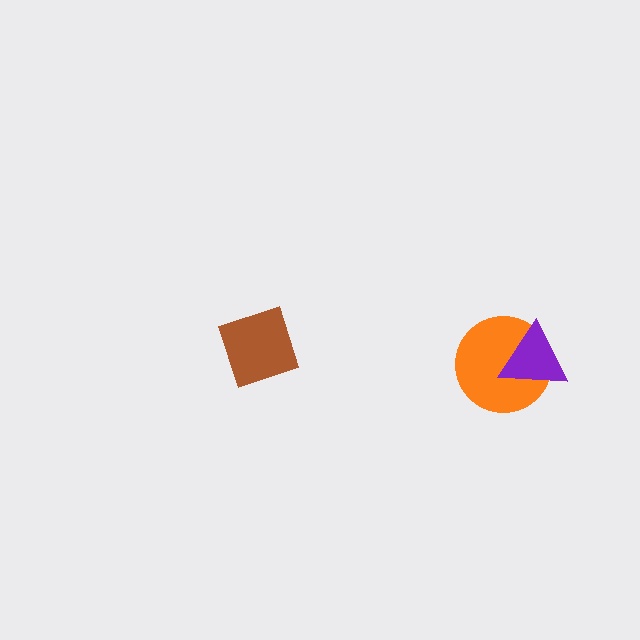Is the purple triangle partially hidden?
No, no other shape covers it.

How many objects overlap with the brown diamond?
0 objects overlap with the brown diamond.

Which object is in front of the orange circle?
The purple triangle is in front of the orange circle.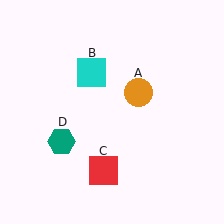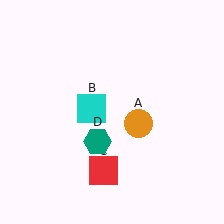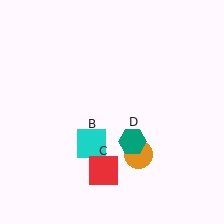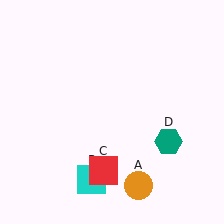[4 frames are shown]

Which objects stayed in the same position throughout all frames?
Red square (object C) remained stationary.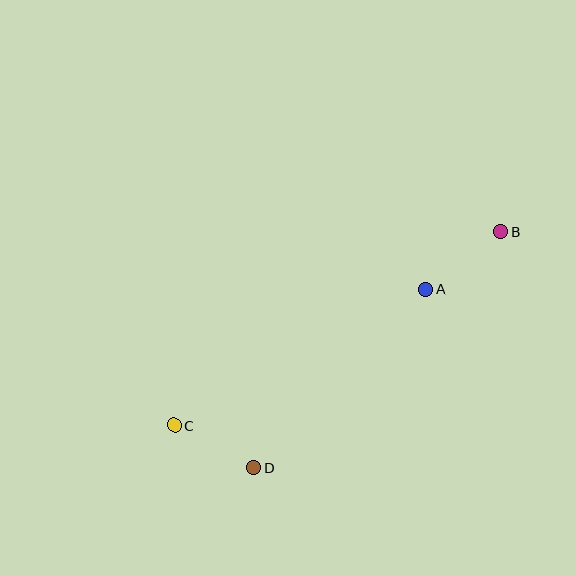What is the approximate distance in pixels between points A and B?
The distance between A and B is approximately 95 pixels.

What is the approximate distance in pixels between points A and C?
The distance between A and C is approximately 286 pixels.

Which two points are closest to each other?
Points C and D are closest to each other.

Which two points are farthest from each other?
Points B and C are farthest from each other.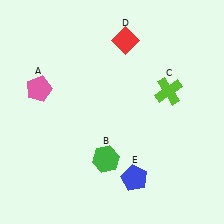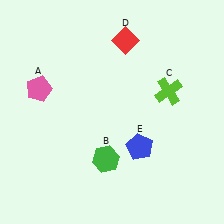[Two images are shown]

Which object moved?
The blue pentagon (E) moved up.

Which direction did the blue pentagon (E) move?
The blue pentagon (E) moved up.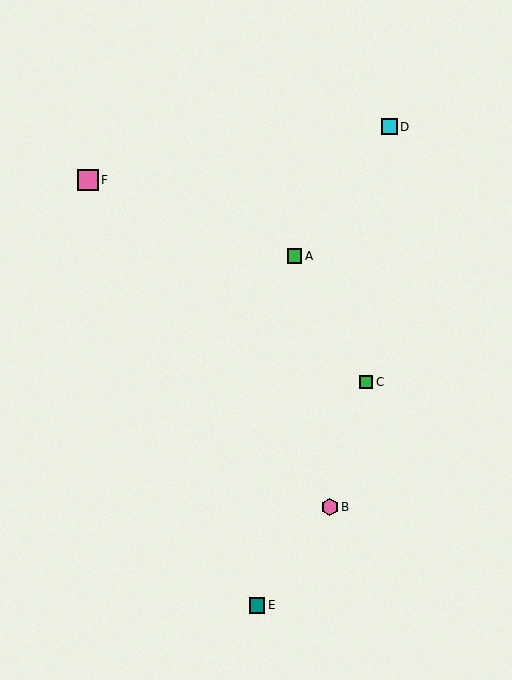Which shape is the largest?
The pink square (labeled F) is the largest.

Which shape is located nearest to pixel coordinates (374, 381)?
The green square (labeled C) at (366, 382) is nearest to that location.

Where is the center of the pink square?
The center of the pink square is at (88, 180).